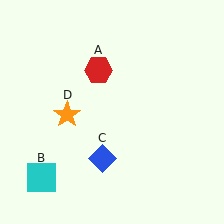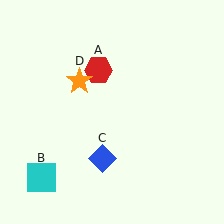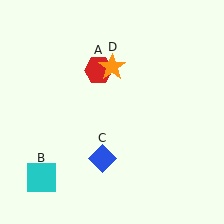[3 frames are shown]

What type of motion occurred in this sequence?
The orange star (object D) rotated clockwise around the center of the scene.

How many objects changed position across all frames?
1 object changed position: orange star (object D).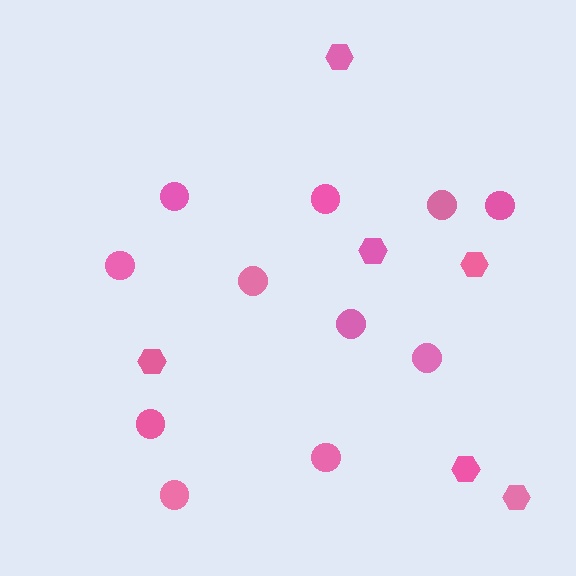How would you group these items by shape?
There are 2 groups: one group of hexagons (6) and one group of circles (11).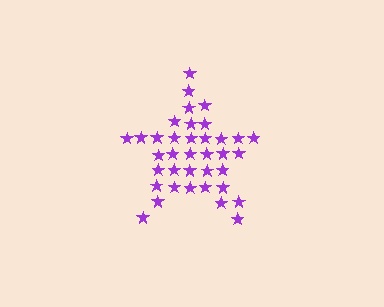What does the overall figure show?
The overall figure shows a star.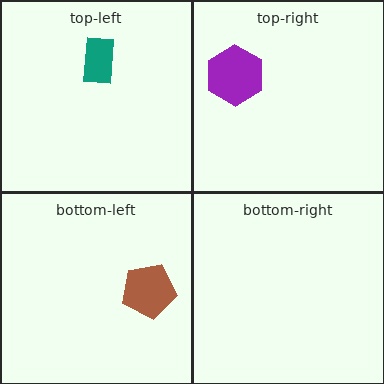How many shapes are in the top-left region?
1.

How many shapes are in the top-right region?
1.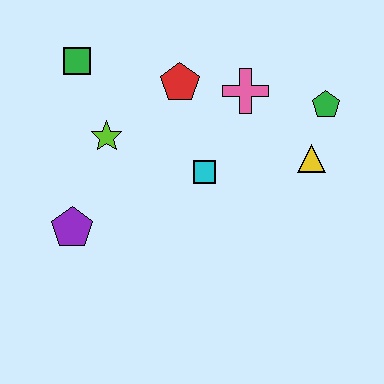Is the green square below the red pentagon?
No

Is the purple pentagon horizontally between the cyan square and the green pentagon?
No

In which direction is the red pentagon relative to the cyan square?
The red pentagon is above the cyan square.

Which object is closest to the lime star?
The green square is closest to the lime star.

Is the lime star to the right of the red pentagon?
No